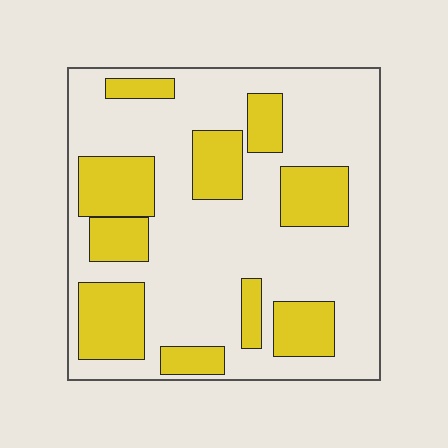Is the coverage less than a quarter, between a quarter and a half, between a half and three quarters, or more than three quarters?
Between a quarter and a half.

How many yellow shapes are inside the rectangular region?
10.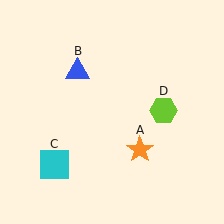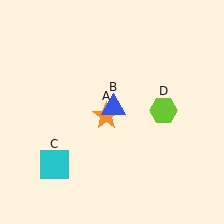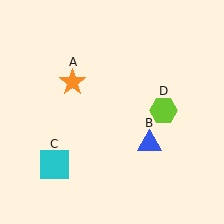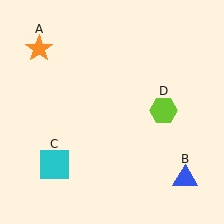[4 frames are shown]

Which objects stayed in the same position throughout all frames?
Cyan square (object C) and lime hexagon (object D) remained stationary.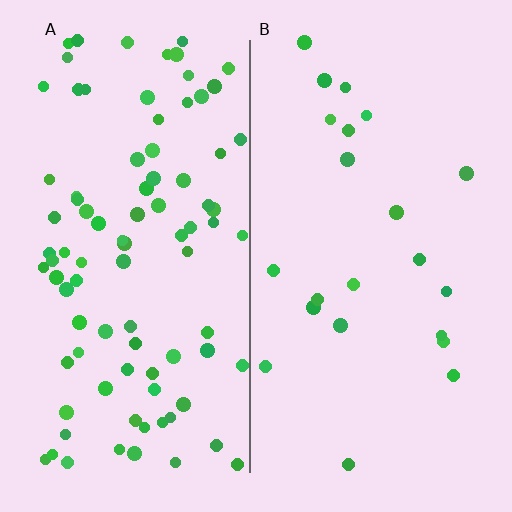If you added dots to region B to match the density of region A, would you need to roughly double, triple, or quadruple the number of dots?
Approximately quadruple.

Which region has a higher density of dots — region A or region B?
A (the left).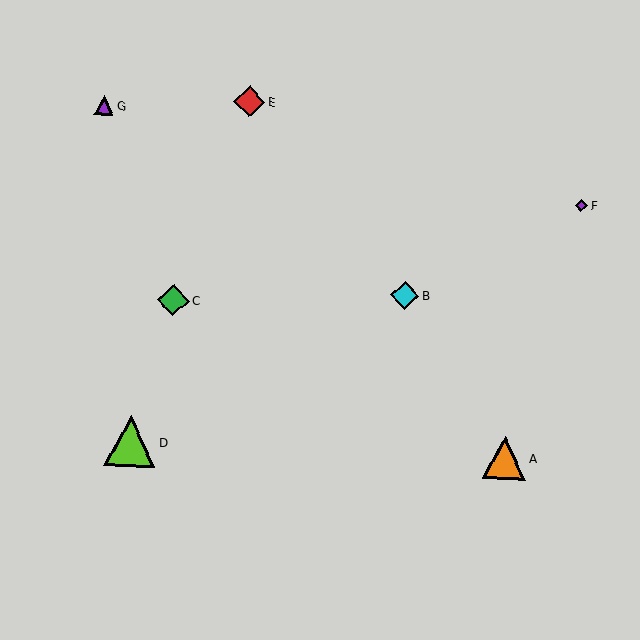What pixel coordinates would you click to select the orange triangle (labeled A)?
Click at (504, 458) to select the orange triangle A.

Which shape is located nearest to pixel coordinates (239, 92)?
The red diamond (labeled E) at (249, 102) is nearest to that location.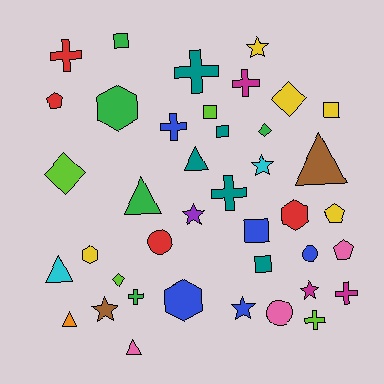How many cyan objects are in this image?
There are 2 cyan objects.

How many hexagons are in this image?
There are 4 hexagons.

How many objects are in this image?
There are 40 objects.